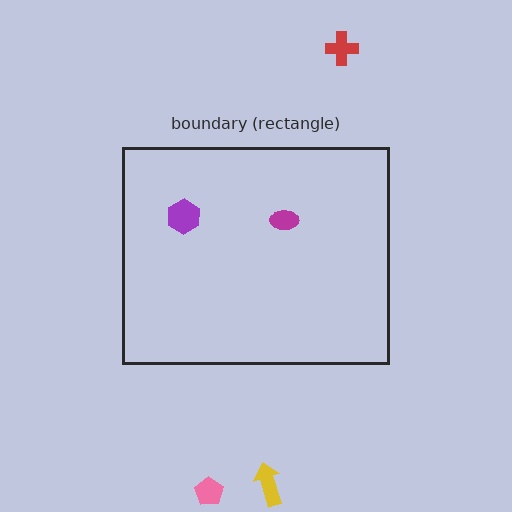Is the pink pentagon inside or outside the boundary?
Outside.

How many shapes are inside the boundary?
2 inside, 3 outside.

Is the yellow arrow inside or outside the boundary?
Outside.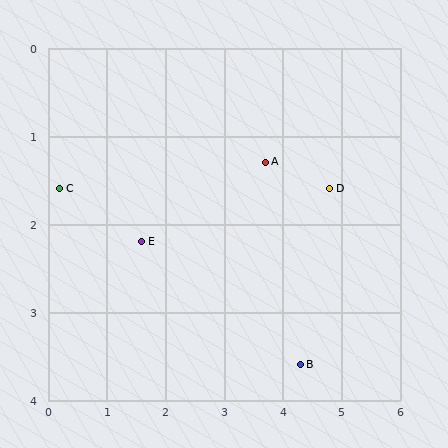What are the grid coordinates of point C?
Point C is at approximately (0.2, 1.6).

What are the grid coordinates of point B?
Point B is at approximately (4.3, 3.6).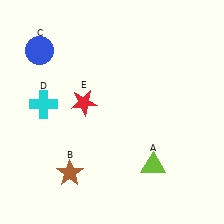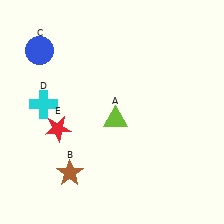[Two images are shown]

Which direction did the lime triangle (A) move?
The lime triangle (A) moved up.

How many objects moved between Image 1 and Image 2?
2 objects moved between the two images.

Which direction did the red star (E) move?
The red star (E) moved left.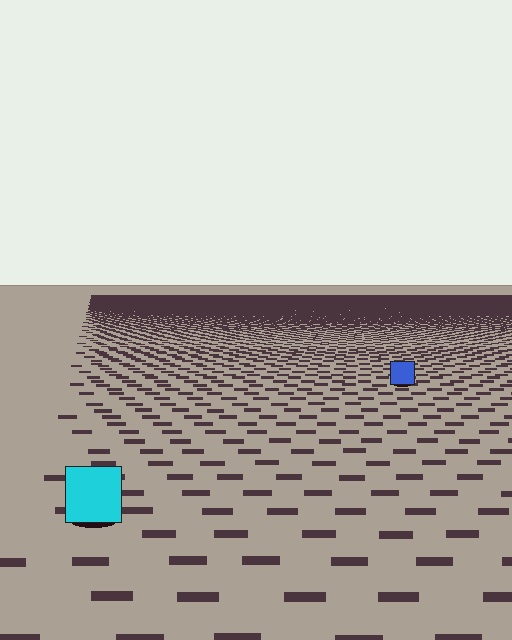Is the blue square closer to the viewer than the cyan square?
No. The cyan square is closer — you can tell from the texture gradient: the ground texture is coarser near it.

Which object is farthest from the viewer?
The blue square is farthest from the viewer. It appears smaller and the ground texture around it is denser.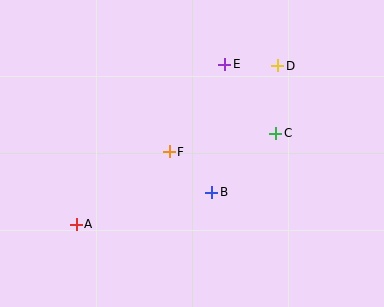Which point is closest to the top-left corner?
Point F is closest to the top-left corner.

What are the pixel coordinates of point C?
Point C is at (276, 133).